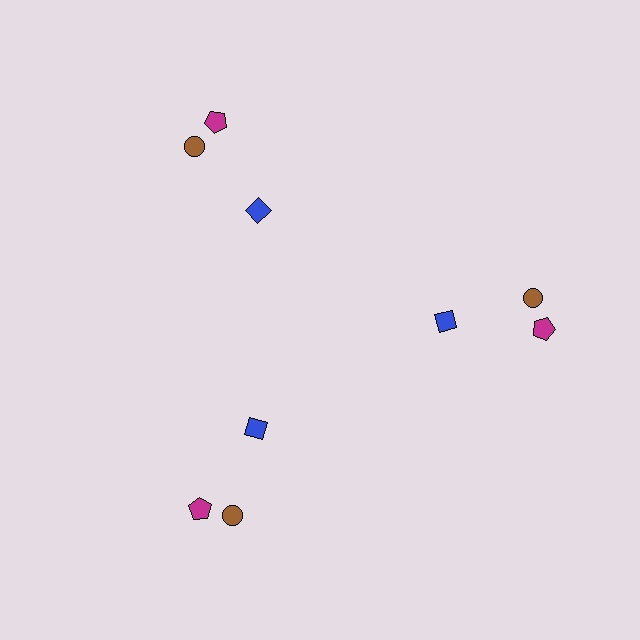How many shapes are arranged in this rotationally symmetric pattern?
There are 9 shapes, arranged in 3 groups of 3.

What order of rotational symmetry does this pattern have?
This pattern has 3-fold rotational symmetry.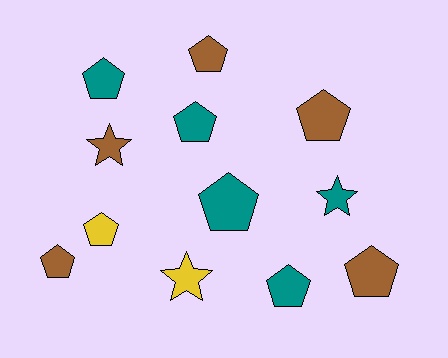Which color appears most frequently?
Brown, with 5 objects.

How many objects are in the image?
There are 12 objects.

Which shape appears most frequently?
Pentagon, with 9 objects.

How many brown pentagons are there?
There are 4 brown pentagons.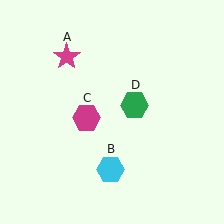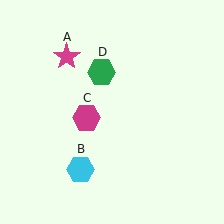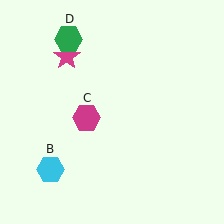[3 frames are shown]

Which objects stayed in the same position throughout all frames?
Magenta star (object A) and magenta hexagon (object C) remained stationary.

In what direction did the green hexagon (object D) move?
The green hexagon (object D) moved up and to the left.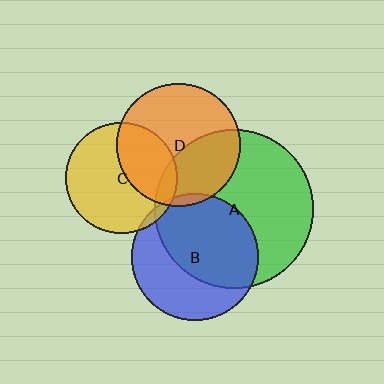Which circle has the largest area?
Circle A (green).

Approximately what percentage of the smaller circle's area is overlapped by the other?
Approximately 5%.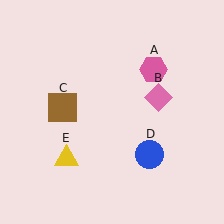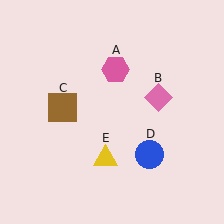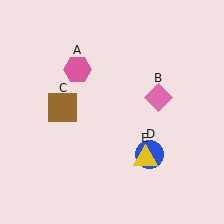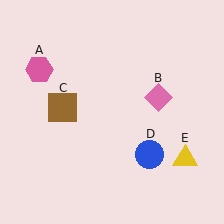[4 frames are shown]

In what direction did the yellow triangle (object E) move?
The yellow triangle (object E) moved right.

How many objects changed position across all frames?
2 objects changed position: pink hexagon (object A), yellow triangle (object E).